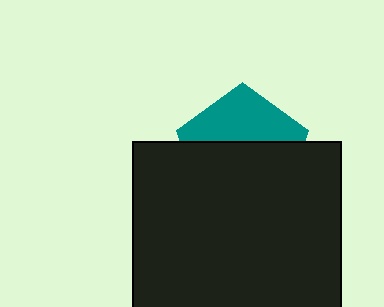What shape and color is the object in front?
The object in front is a black rectangle.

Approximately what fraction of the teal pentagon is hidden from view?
Roughly 60% of the teal pentagon is hidden behind the black rectangle.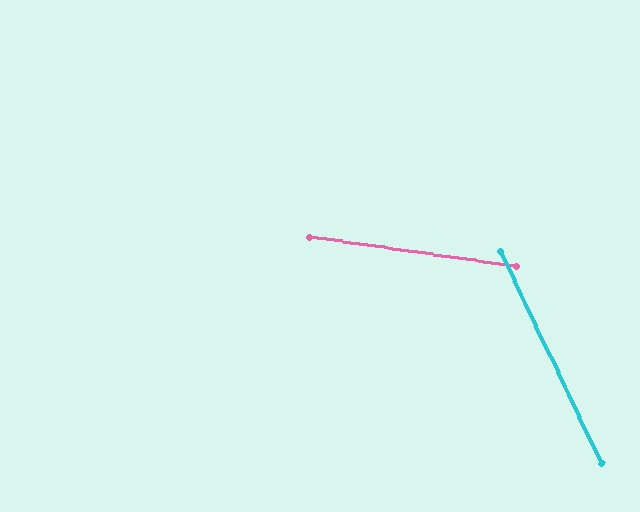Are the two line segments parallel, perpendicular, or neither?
Neither parallel nor perpendicular — they differ by about 57°.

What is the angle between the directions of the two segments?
Approximately 57 degrees.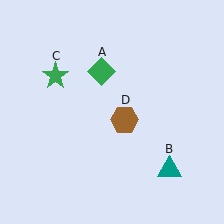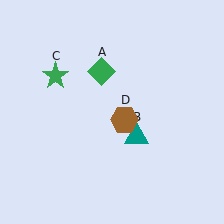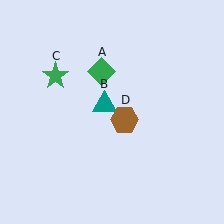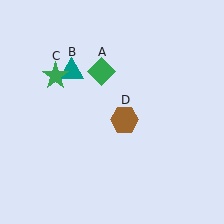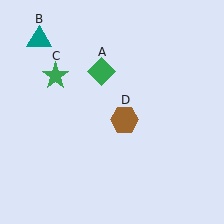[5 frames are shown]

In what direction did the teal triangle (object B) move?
The teal triangle (object B) moved up and to the left.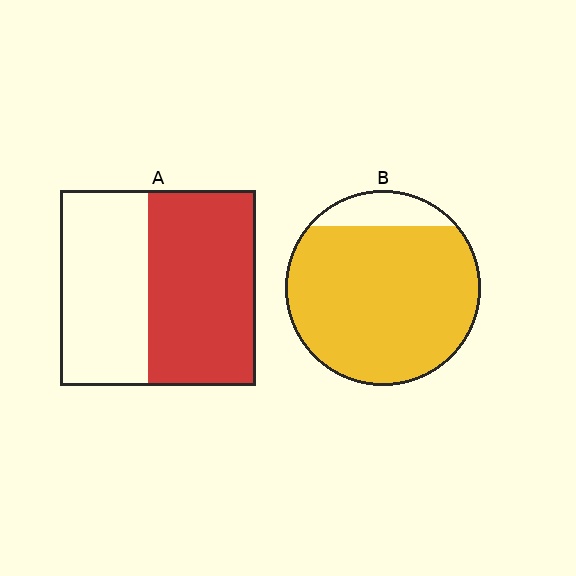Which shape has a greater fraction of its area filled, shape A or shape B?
Shape B.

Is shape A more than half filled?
Yes.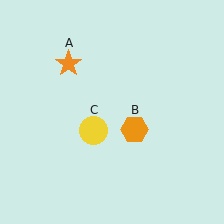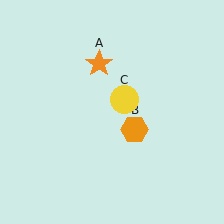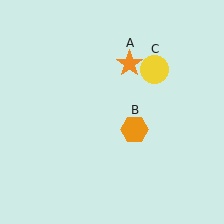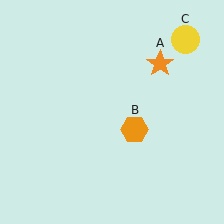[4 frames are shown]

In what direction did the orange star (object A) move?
The orange star (object A) moved right.